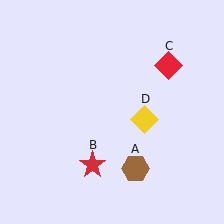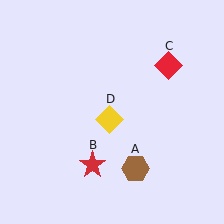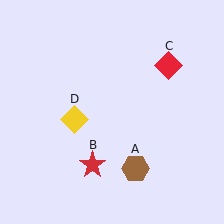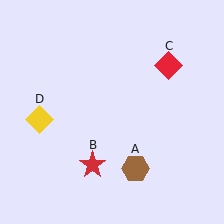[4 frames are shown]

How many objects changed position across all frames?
1 object changed position: yellow diamond (object D).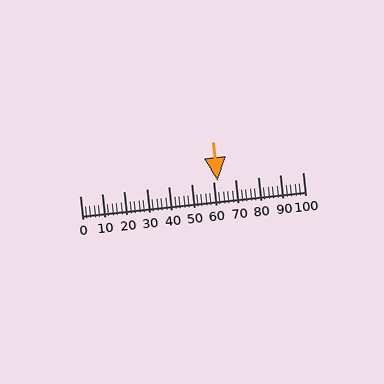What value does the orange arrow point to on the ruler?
The orange arrow points to approximately 62.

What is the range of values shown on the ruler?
The ruler shows values from 0 to 100.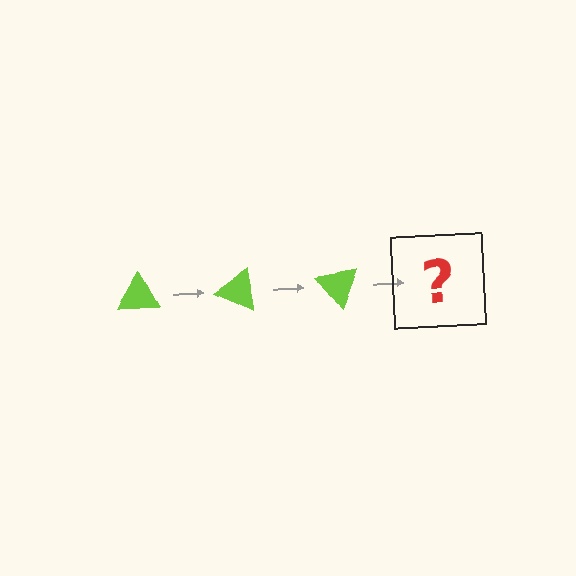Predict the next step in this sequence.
The next step is a lime triangle rotated 75 degrees.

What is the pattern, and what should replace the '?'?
The pattern is that the triangle rotates 25 degrees each step. The '?' should be a lime triangle rotated 75 degrees.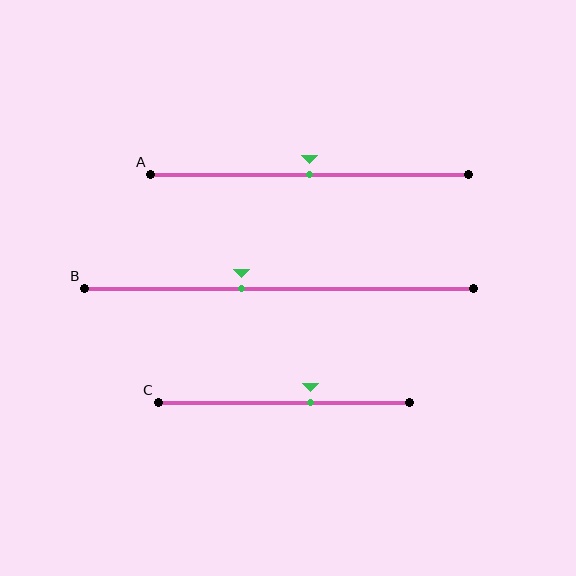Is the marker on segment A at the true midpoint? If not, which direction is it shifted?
Yes, the marker on segment A is at the true midpoint.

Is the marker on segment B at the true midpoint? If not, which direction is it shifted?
No, the marker on segment B is shifted to the left by about 10% of the segment length.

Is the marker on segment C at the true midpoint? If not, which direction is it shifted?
No, the marker on segment C is shifted to the right by about 11% of the segment length.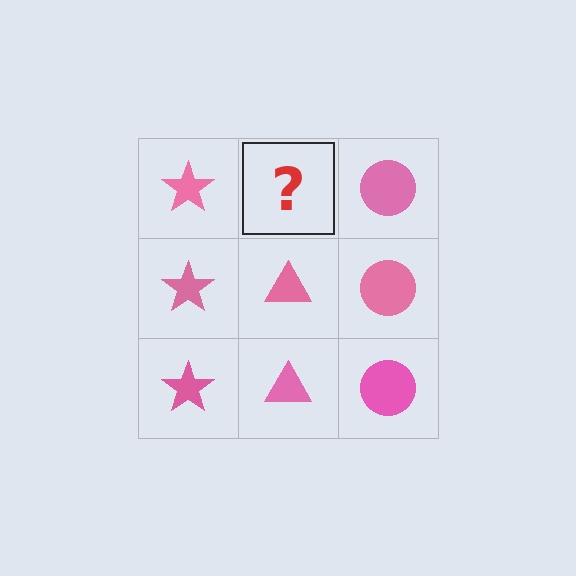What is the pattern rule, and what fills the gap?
The rule is that each column has a consistent shape. The gap should be filled with a pink triangle.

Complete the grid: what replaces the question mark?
The question mark should be replaced with a pink triangle.